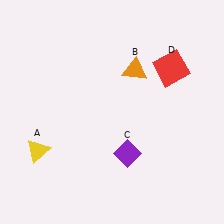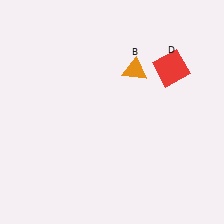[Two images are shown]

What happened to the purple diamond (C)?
The purple diamond (C) was removed in Image 2. It was in the bottom-right area of Image 1.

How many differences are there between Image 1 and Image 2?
There are 2 differences between the two images.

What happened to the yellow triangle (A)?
The yellow triangle (A) was removed in Image 2. It was in the bottom-left area of Image 1.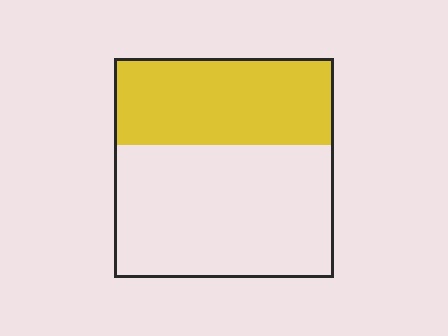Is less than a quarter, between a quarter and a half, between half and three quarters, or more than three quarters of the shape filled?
Between a quarter and a half.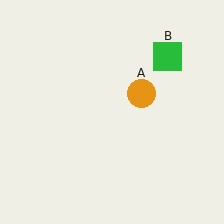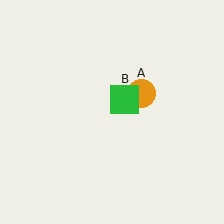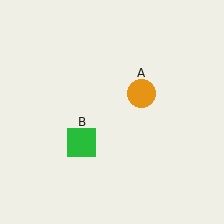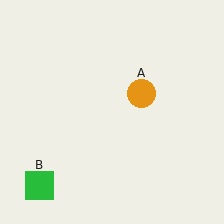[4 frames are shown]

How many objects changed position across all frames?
1 object changed position: green square (object B).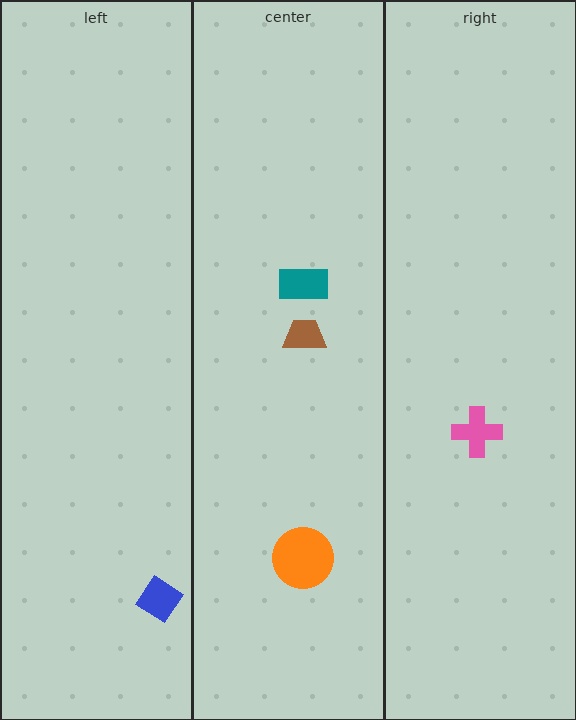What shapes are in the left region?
The blue diamond.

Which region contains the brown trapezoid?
The center region.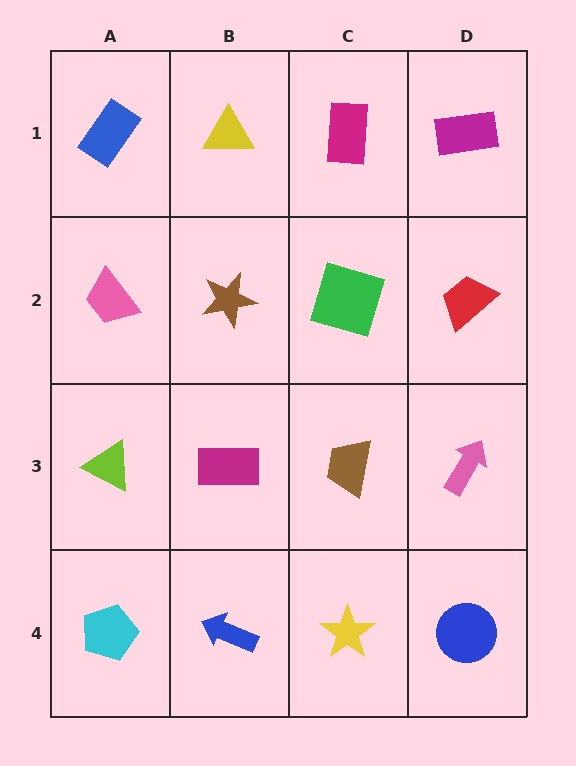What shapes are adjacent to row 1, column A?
A pink trapezoid (row 2, column A), a yellow triangle (row 1, column B).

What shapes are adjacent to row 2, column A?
A blue rectangle (row 1, column A), a lime triangle (row 3, column A), a brown star (row 2, column B).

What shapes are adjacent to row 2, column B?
A yellow triangle (row 1, column B), a magenta rectangle (row 3, column B), a pink trapezoid (row 2, column A), a green square (row 2, column C).